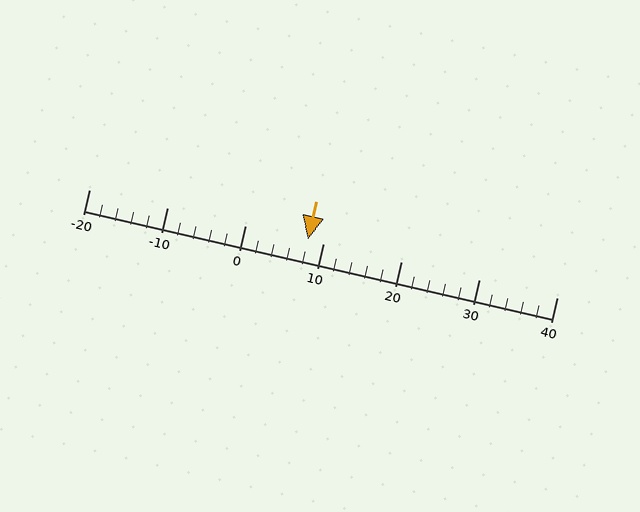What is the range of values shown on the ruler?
The ruler shows values from -20 to 40.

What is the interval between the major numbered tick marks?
The major tick marks are spaced 10 units apart.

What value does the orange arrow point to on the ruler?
The orange arrow points to approximately 8.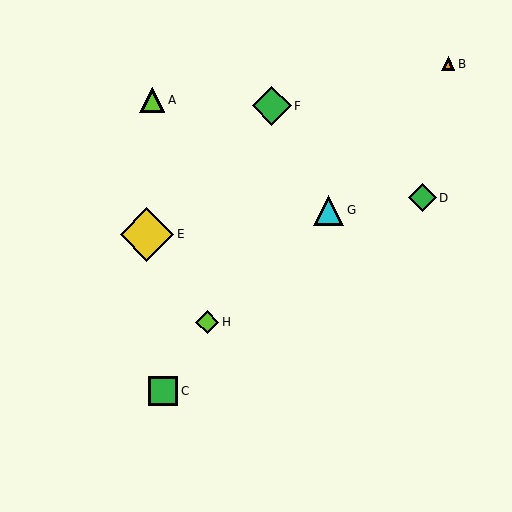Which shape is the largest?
The yellow diamond (labeled E) is the largest.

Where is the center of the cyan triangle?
The center of the cyan triangle is at (329, 210).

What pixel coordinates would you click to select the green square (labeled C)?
Click at (163, 391) to select the green square C.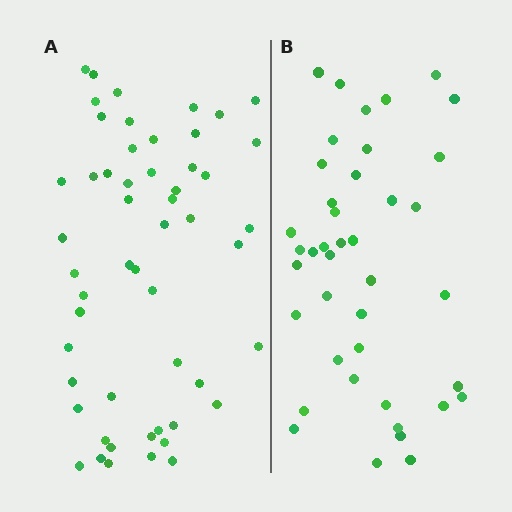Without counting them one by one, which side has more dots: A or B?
Region A (the left region) has more dots.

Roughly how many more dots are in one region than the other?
Region A has roughly 12 or so more dots than region B.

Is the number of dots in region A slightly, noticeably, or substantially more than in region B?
Region A has noticeably more, but not dramatically so. The ratio is roughly 1.3 to 1.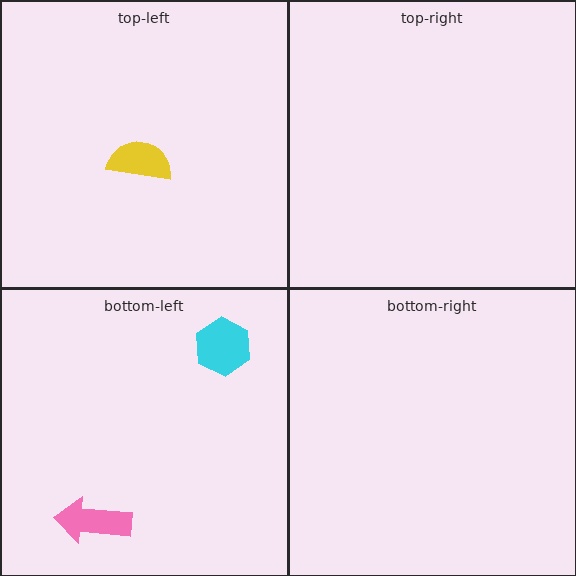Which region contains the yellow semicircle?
The top-left region.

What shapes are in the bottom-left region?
The cyan hexagon, the pink arrow.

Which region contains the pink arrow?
The bottom-left region.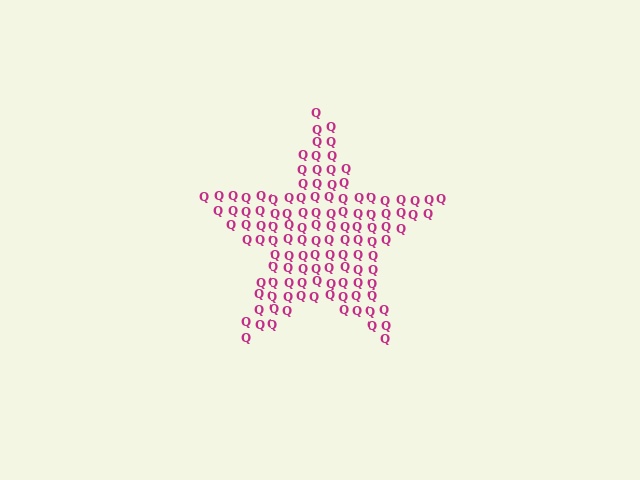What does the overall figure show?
The overall figure shows a star.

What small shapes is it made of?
It is made of small letter Q's.